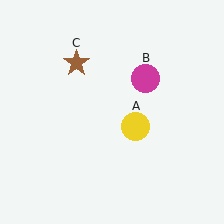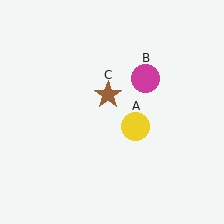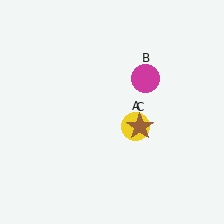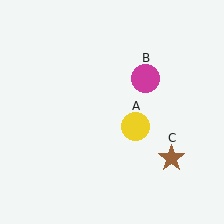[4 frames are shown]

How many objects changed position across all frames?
1 object changed position: brown star (object C).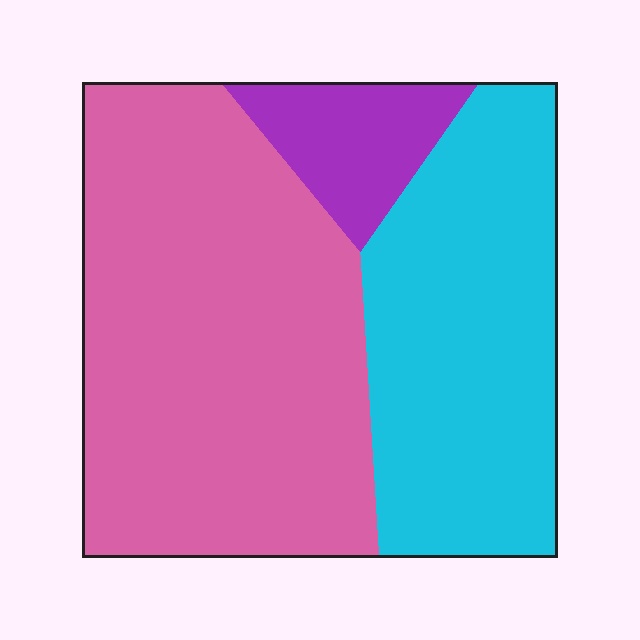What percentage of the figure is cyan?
Cyan covers around 35% of the figure.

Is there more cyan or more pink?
Pink.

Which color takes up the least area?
Purple, at roughly 10%.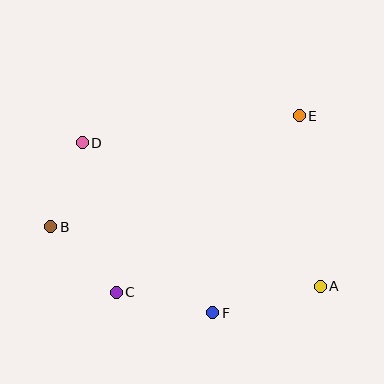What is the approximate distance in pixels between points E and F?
The distance between E and F is approximately 215 pixels.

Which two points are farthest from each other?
Points A and D are farthest from each other.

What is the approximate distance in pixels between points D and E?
The distance between D and E is approximately 219 pixels.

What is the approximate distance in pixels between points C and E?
The distance between C and E is approximately 254 pixels.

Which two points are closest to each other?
Points B and D are closest to each other.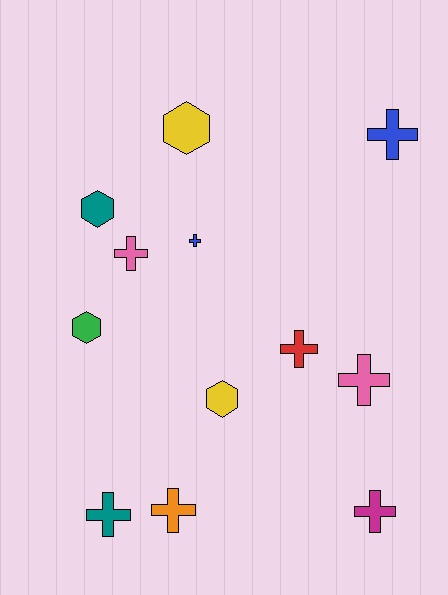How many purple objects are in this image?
There are no purple objects.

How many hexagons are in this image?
There are 4 hexagons.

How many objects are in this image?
There are 12 objects.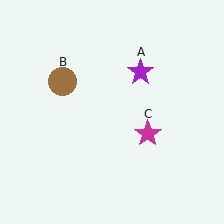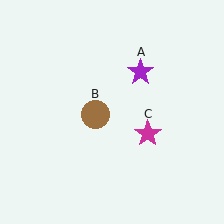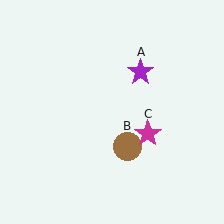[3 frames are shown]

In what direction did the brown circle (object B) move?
The brown circle (object B) moved down and to the right.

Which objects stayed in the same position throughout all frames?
Purple star (object A) and magenta star (object C) remained stationary.